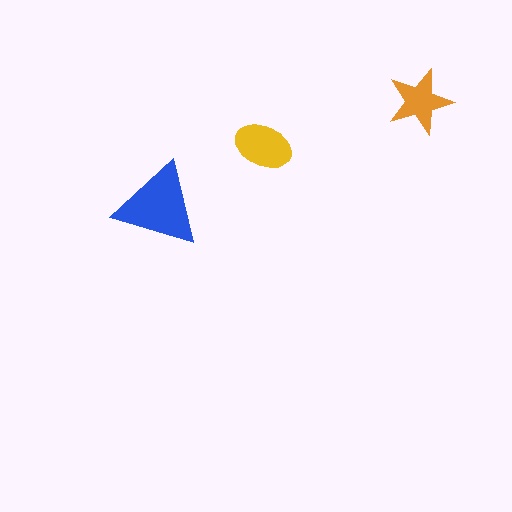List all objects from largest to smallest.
The blue triangle, the yellow ellipse, the orange star.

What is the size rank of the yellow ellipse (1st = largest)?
2nd.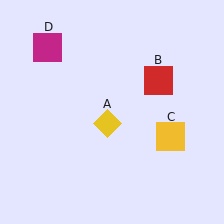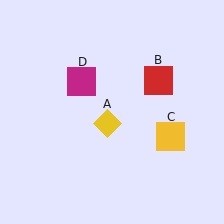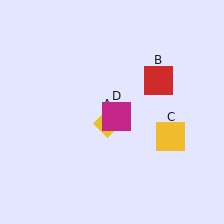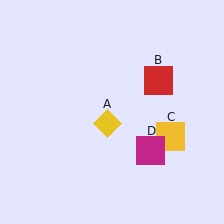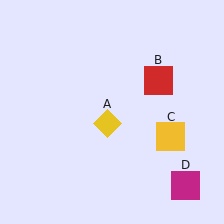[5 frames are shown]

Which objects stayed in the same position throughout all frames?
Yellow diamond (object A) and red square (object B) and yellow square (object C) remained stationary.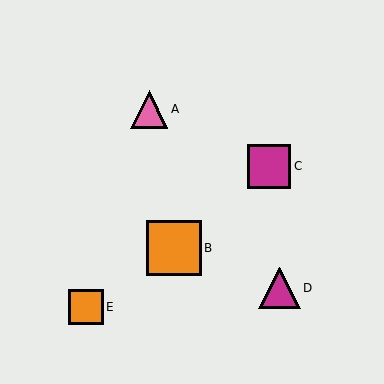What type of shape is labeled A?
Shape A is a pink triangle.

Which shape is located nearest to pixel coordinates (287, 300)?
The magenta triangle (labeled D) at (279, 288) is nearest to that location.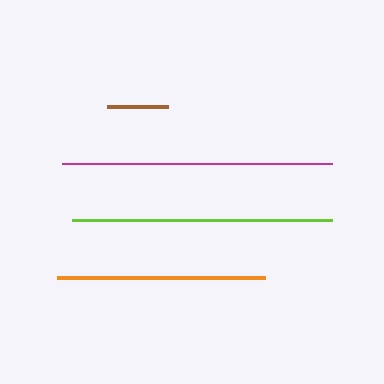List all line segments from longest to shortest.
From longest to shortest: magenta, lime, orange, brown.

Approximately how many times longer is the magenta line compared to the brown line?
The magenta line is approximately 4.4 times the length of the brown line.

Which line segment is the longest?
The magenta line is the longest at approximately 269 pixels.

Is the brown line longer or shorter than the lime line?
The lime line is longer than the brown line.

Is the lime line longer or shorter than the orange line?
The lime line is longer than the orange line.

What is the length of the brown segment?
The brown segment is approximately 61 pixels long.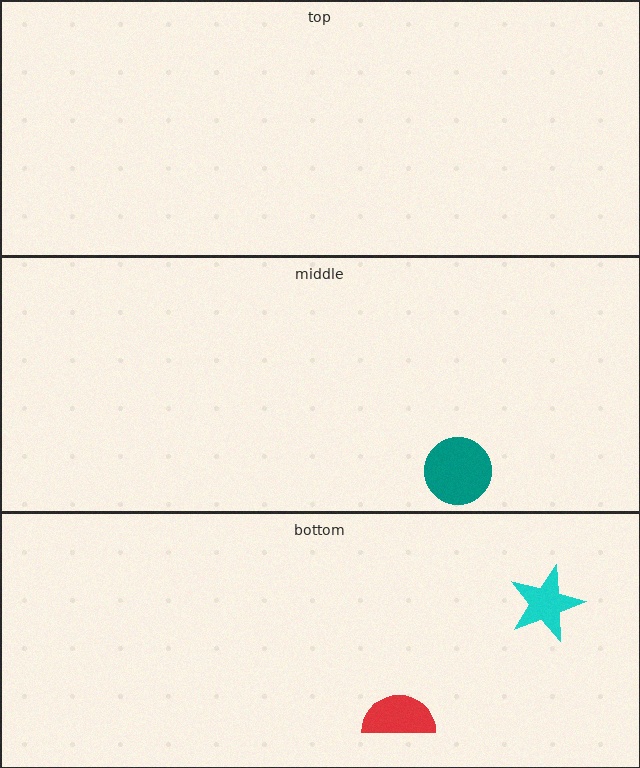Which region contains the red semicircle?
The bottom region.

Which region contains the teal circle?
The middle region.